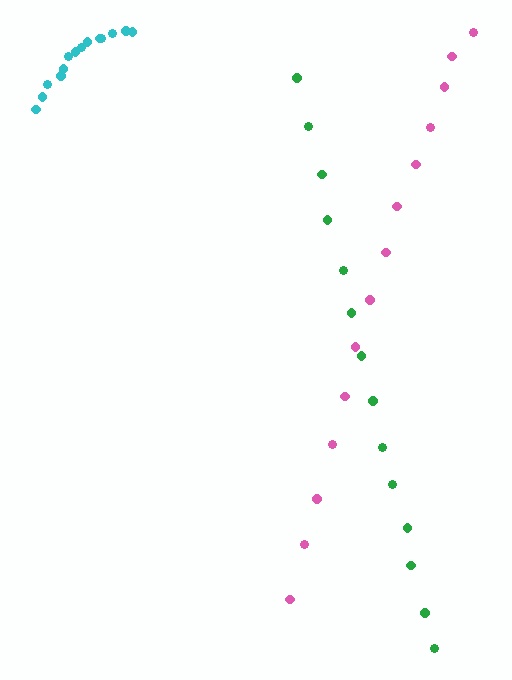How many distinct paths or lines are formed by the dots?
There are 3 distinct paths.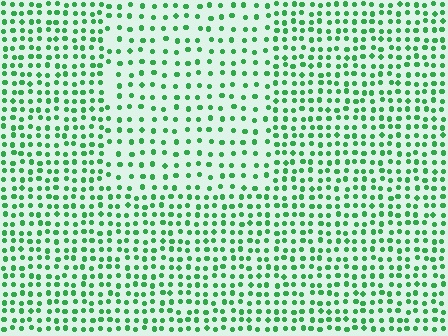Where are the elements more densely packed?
The elements are more densely packed outside the rectangle boundary.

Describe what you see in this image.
The image contains small green elements arranged at two different densities. A rectangle-shaped region is visible where the elements are less densely packed than the surrounding area.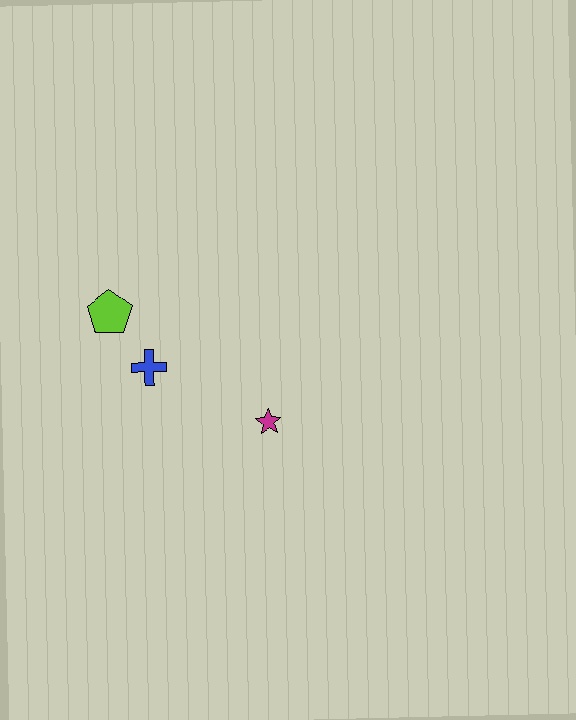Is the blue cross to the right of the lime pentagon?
Yes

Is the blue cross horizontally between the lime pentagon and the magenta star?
Yes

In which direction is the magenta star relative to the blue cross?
The magenta star is to the right of the blue cross.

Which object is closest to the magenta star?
The blue cross is closest to the magenta star.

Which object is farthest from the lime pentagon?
The magenta star is farthest from the lime pentagon.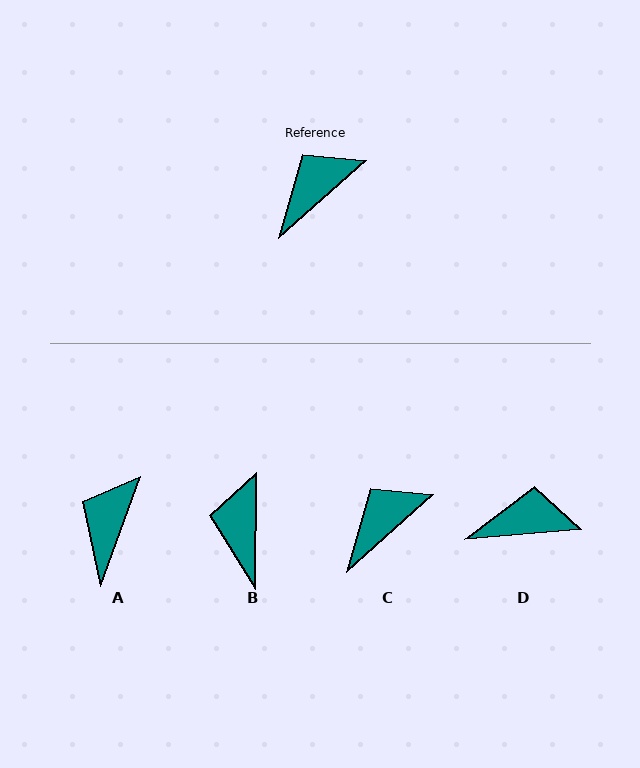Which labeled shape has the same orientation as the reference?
C.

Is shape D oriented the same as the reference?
No, it is off by about 37 degrees.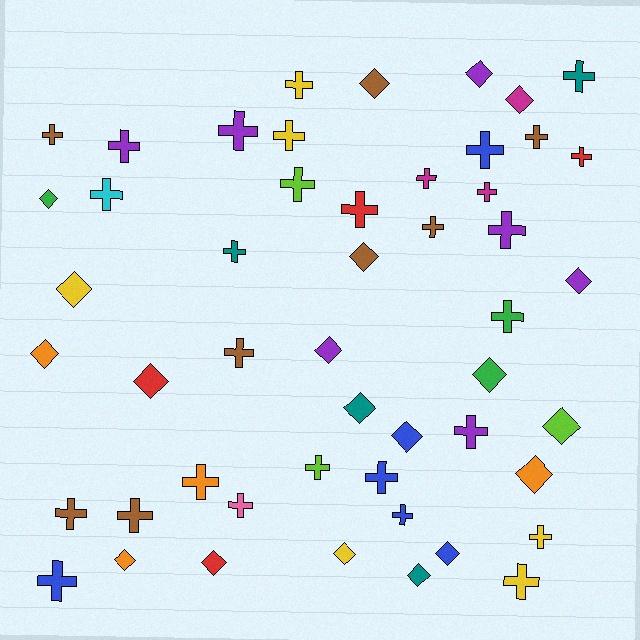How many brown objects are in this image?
There are 8 brown objects.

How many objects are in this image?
There are 50 objects.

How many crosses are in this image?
There are 30 crosses.